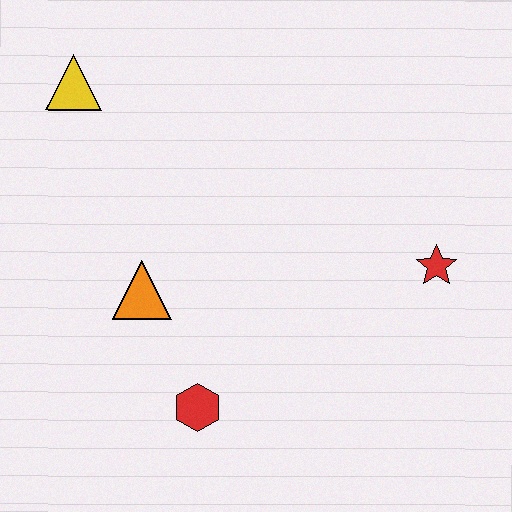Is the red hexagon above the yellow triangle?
No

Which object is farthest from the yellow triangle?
The red star is farthest from the yellow triangle.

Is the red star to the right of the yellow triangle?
Yes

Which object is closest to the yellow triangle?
The orange triangle is closest to the yellow triangle.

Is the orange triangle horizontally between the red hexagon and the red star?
No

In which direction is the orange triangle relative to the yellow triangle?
The orange triangle is below the yellow triangle.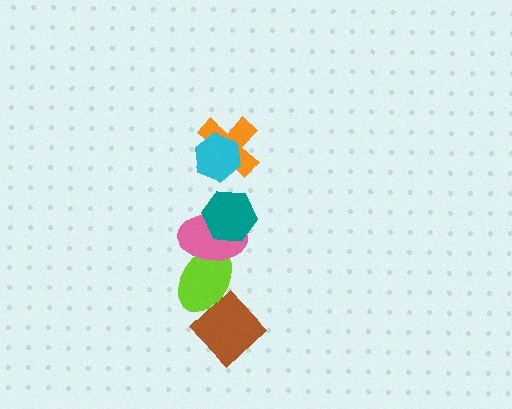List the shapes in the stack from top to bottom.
From top to bottom: the cyan hexagon, the orange cross, the teal hexagon, the pink ellipse, the lime ellipse, the brown diamond.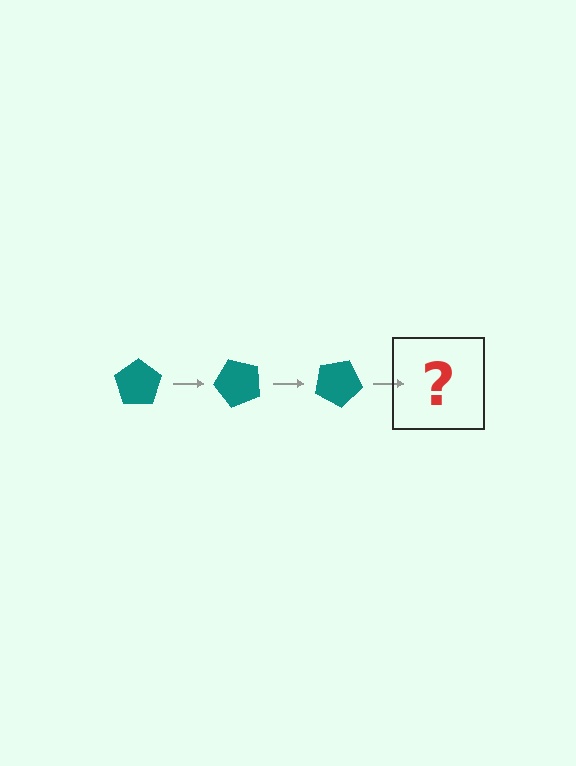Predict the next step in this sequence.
The next step is a teal pentagon rotated 150 degrees.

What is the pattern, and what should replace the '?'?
The pattern is that the pentagon rotates 50 degrees each step. The '?' should be a teal pentagon rotated 150 degrees.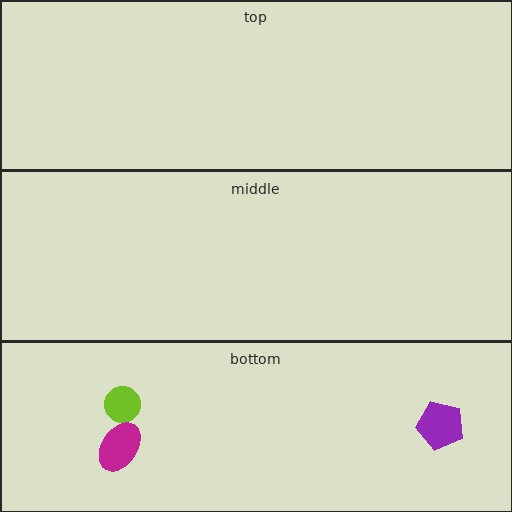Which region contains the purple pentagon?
The bottom region.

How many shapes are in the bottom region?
3.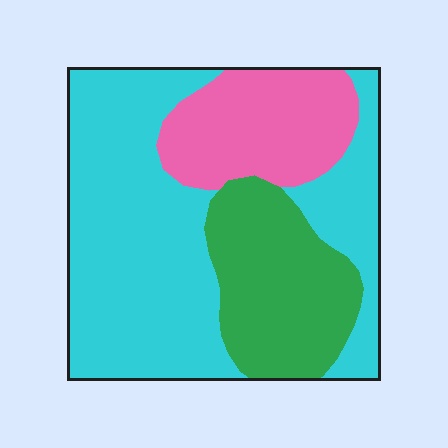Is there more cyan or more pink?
Cyan.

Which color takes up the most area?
Cyan, at roughly 55%.